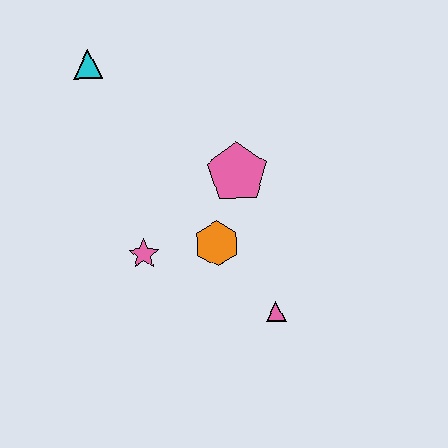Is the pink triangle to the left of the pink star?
No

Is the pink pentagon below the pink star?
No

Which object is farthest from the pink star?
The cyan triangle is farthest from the pink star.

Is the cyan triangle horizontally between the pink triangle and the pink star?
No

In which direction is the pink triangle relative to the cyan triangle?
The pink triangle is below the cyan triangle.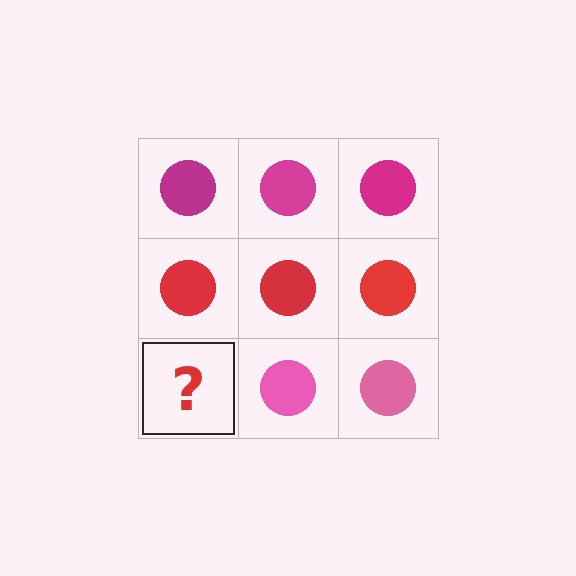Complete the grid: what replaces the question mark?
The question mark should be replaced with a pink circle.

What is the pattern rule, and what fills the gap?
The rule is that each row has a consistent color. The gap should be filled with a pink circle.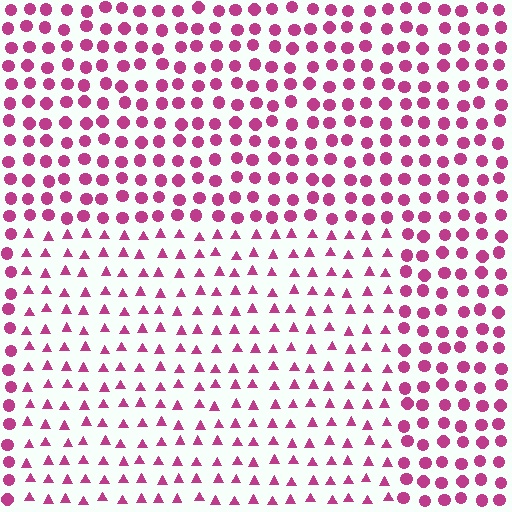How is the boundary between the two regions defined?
The boundary is defined by a change in element shape: triangles inside vs. circles outside. All elements share the same color and spacing.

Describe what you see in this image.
The image is filled with small magenta elements arranged in a uniform grid. A rectangle-shaped region contains triangles, while the surrounding area contains circles. The boundary is defined purely by the change in element shape.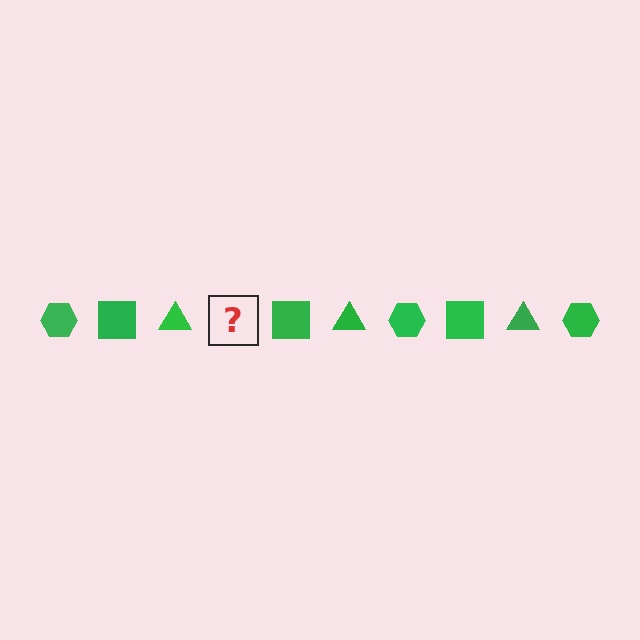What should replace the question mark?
The question mark should be replaced with a green hexagon.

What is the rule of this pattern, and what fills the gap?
The rule is that the pattern cycles through hexagon, square, triangle shapes in green. The gap should be filled with a green hexagon.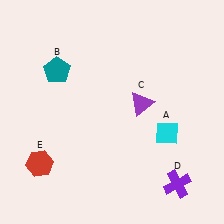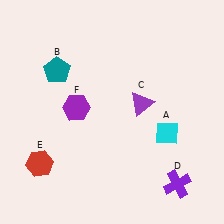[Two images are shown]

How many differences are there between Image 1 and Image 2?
There is 1 difference between the two images.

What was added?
A purple hexagon (F) was added in Image 2.